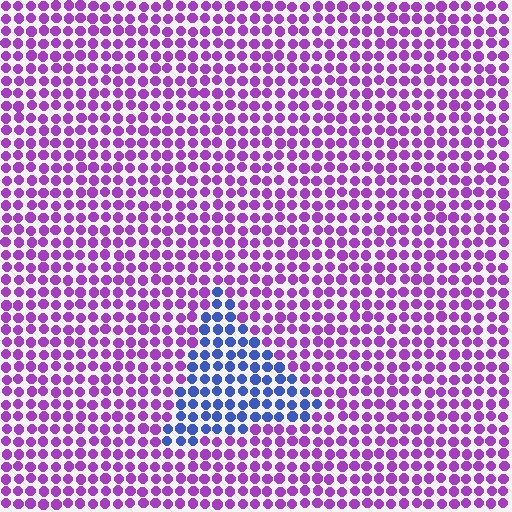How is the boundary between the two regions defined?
The boundary is defined purely by a slight shift in hue (about 60 degrees). Spacing, size, and orientation are identical on both sides.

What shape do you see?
I see a triangle.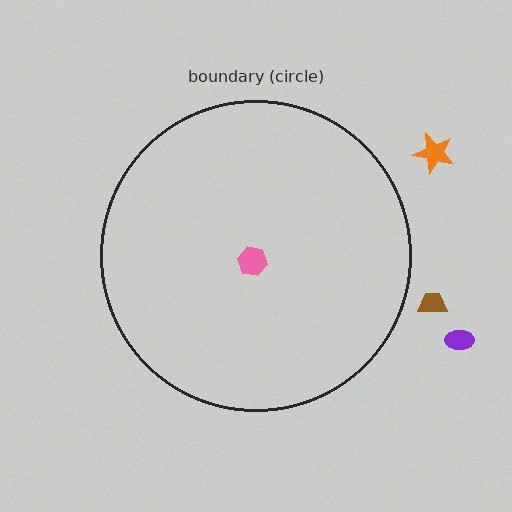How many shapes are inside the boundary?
1 inside, 3 outside.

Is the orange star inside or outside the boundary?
Outside.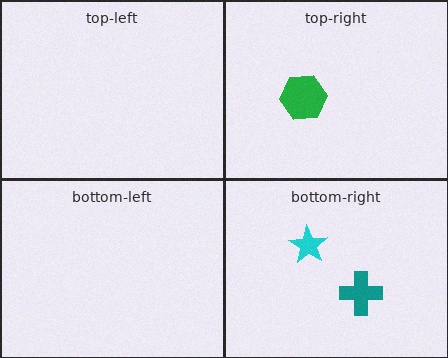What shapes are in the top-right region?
The green hexagon.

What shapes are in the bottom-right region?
The teal cross, the cyan star.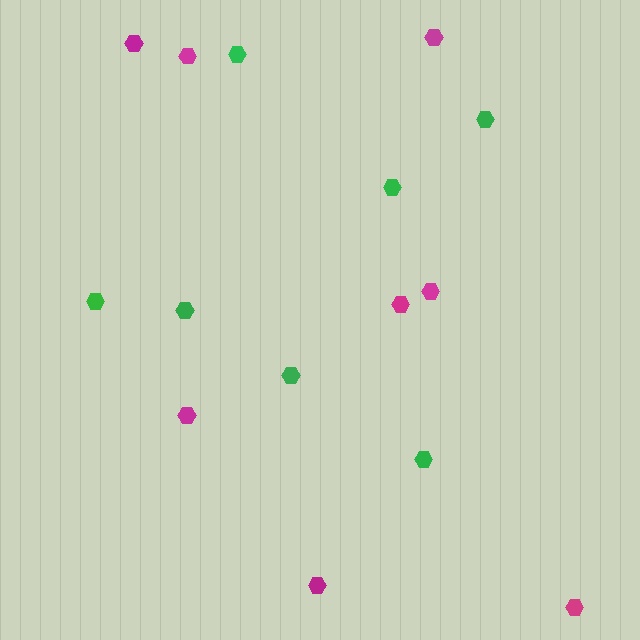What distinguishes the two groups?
There are 2 groups: one group of green hexagons (7) and one group of magenta hexagons (8).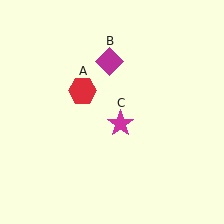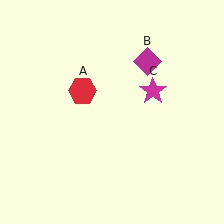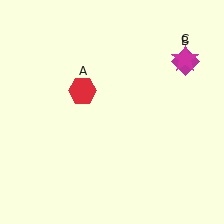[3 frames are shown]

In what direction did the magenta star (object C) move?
The magenta star (object C) moved up and to the right.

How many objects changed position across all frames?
2 objects changed position: magenta diamond (object B), magenta star (object C).